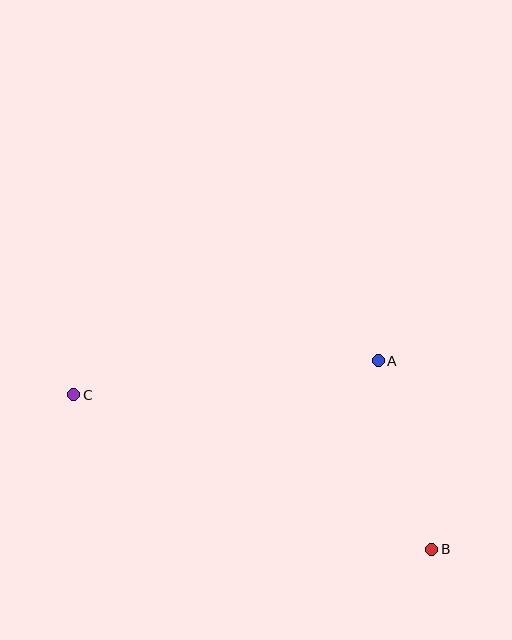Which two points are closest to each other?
Points A and B are closest to each other.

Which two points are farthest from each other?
Points B and C are farthest from each other.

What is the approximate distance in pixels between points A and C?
The distance between A and C is approximately 307 pixels.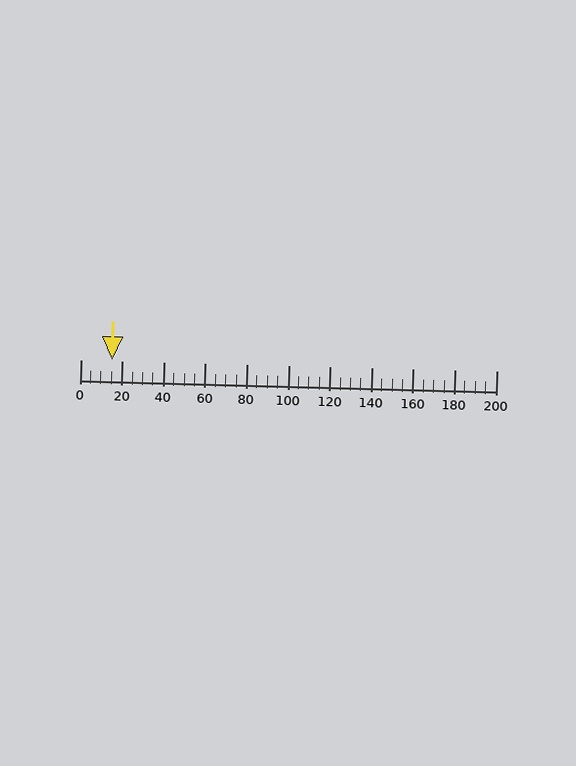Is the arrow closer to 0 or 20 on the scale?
The arrow is closer to 20.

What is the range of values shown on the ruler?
The ruler shows values from 0 to 200.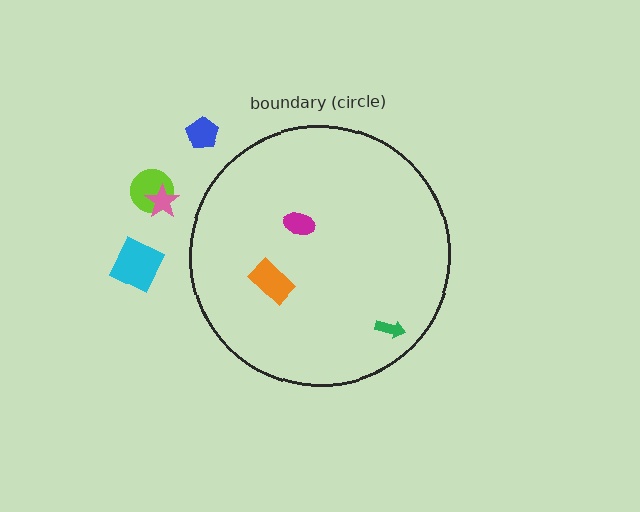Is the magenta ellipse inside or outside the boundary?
Inside.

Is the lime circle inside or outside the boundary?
Outside.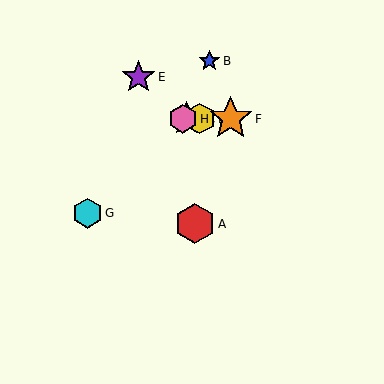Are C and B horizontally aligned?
No, C is at y≈119 and B is at y≈61.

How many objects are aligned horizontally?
4 objects (C, D, F, H) are aligned horizontally.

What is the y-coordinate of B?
Object B is at y≈61.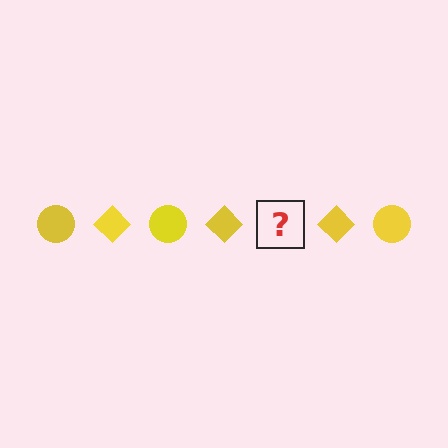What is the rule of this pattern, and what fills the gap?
The rule is that the pattern cycles through circle, diamond shapes in yellow. The gap should be filled with a yellow circle.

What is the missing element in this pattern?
The missing element is a yellow circle.